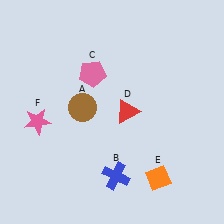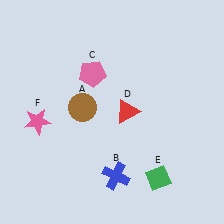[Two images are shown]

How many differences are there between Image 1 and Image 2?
There is 1 difference between the two images.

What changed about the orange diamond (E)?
In Image 1, E is orange. In Image 2, it changed to green.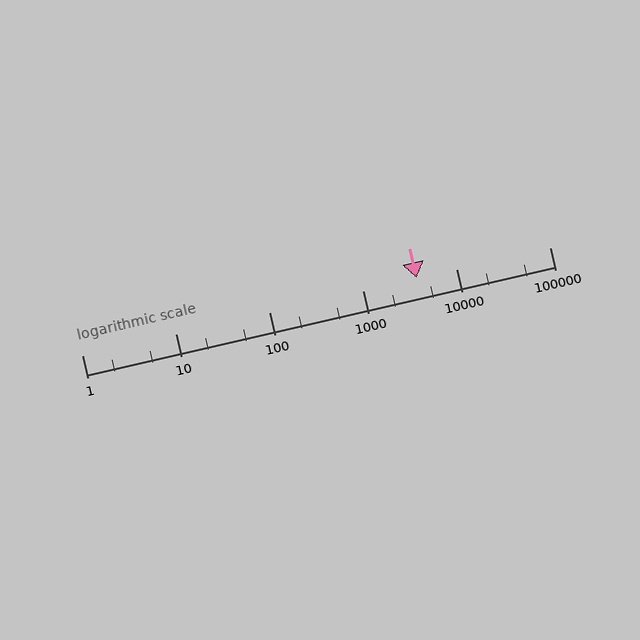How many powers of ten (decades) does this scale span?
The scale spans 5 decades, from 1 to 100000.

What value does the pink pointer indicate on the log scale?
The pointer indicates approximately 3800.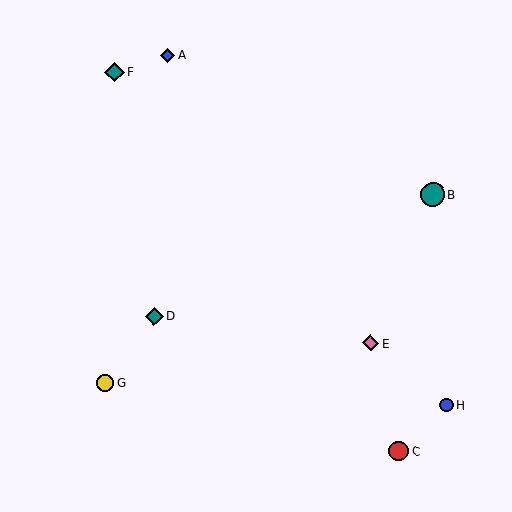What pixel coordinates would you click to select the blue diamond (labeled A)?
Click at (168, 55) to select the blue diamond A.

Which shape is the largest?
The teal circle (labeled B) is the largest.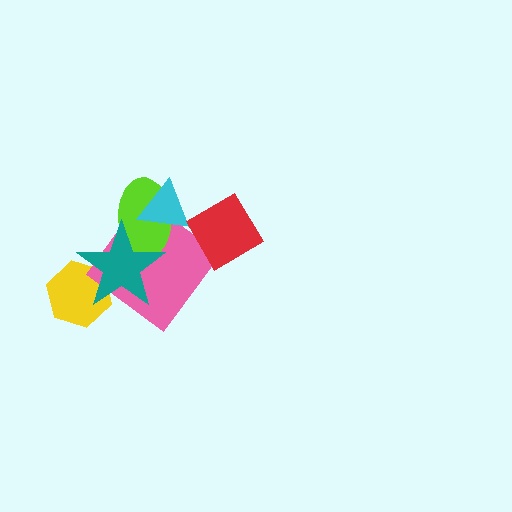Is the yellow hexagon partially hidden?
Yes, it is partially covered by another shape.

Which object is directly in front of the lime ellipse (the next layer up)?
The teal star is directly in front of the lime ellipse.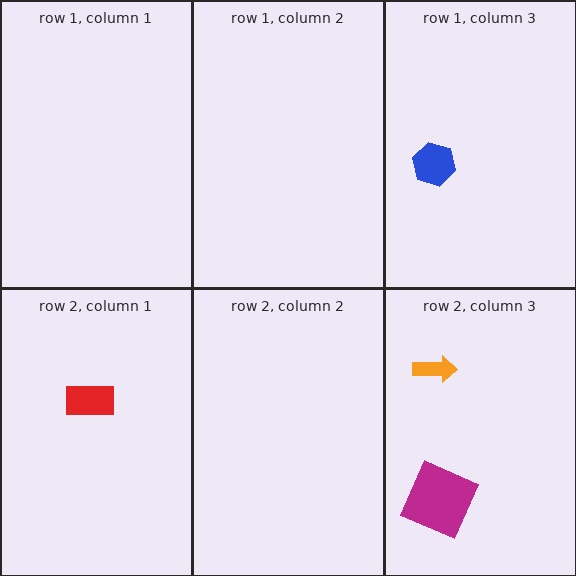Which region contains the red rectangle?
The row 2, column 1 region.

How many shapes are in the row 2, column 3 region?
2.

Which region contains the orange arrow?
The row 2, column 3 region.